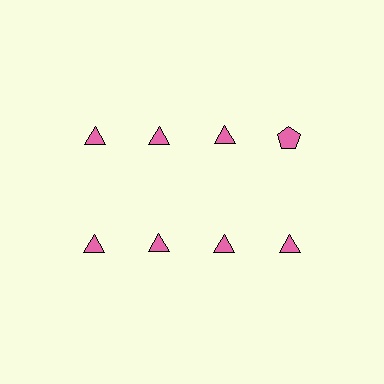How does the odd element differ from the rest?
It has a different shape: pentagon instead of triangle.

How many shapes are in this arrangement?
There are 8 shapes arranged in a grid pattern.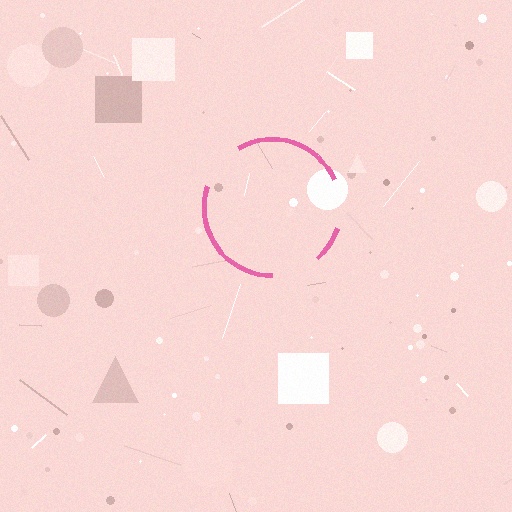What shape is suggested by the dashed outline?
The dashed outline suggests a circle.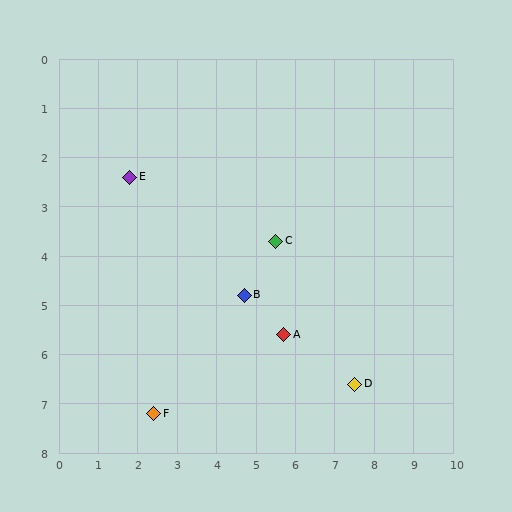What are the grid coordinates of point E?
Point E is at approximately (1.8, 2.4).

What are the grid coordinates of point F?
Point F is at approximately (2.4, 7.2).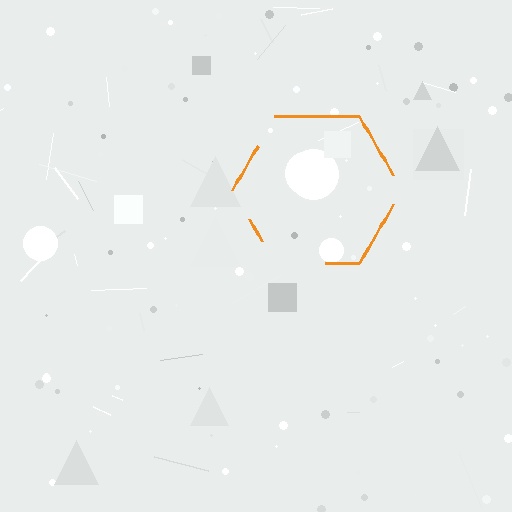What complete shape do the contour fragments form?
The contour fragments form a hexagon.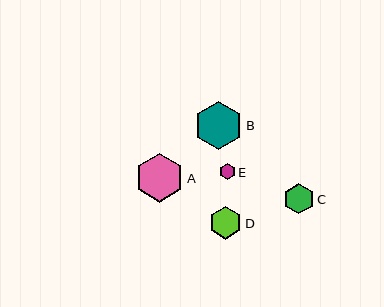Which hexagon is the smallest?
Hexagon E is the smallest with a size of approximately 16 pixels.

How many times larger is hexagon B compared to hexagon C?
Hexagon B is approximately 1.6 times the size of hexagon C.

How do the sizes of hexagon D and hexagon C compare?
Hexagon D and hexagon C are approximately the same size.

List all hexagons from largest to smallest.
From largest to smallest: B, A, D, C, E.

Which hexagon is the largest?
Hexagon B is the largest with a size of approximately 48 pixels.